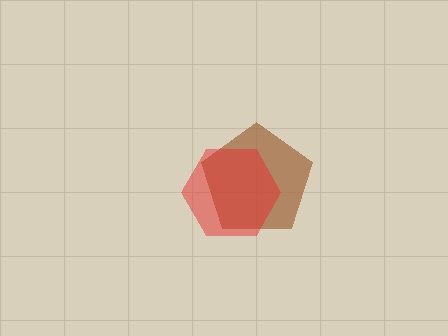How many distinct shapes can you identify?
There are 2 distinct shapes: a brown pentagon, a red hexagon.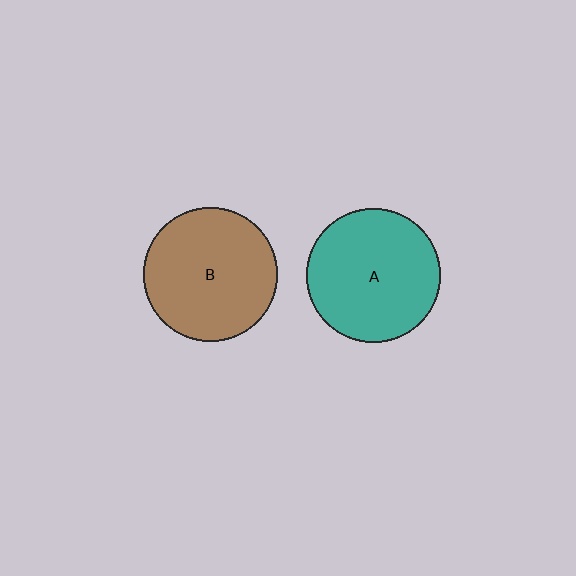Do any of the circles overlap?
No, none of the circles overlap.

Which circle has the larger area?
Circle A (teal).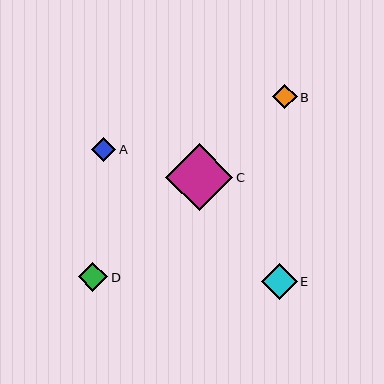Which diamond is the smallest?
Diamond A is the smallest with a size of approximately 24 pixels.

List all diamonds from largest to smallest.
From largest to smallest: C, E, D, B, A.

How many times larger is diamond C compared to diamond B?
Diamond C is approximately 2.7 times the size of diamond B.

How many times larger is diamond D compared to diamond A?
Diamond D is approximately 1.2 times the size of diamond A.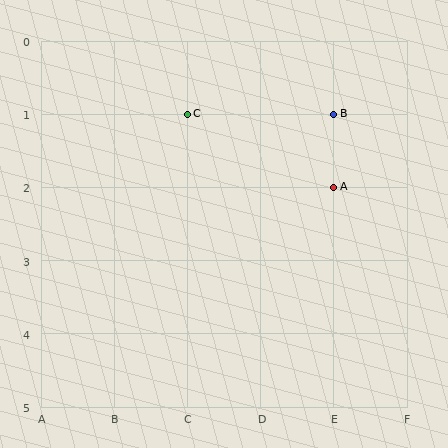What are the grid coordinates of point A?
Point A is at grid coordinates (E, 2).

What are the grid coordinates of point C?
Point C is at grid coordinates (C, 1).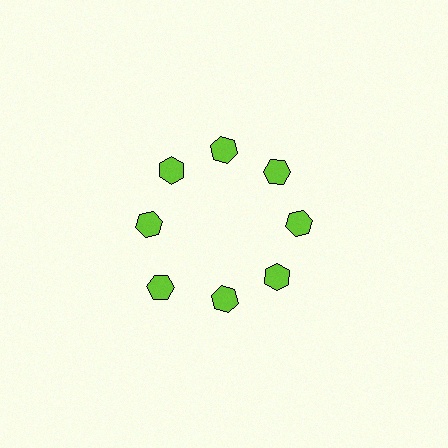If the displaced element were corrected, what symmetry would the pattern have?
It would have 8-fold rotational symmetry — the pattern would map onto itself every 45 degrees.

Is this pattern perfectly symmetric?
No. The 8 lime hexagons are arranged in a ring, but one element near the 8 o'clock position is pushed outward from the center, breaking the 8-fold rotational symmetry.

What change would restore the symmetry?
The symmetry would be restored by moving it inward, back onto the ring so that all 8 hexagons sit at equal angles and equal distance from the center.